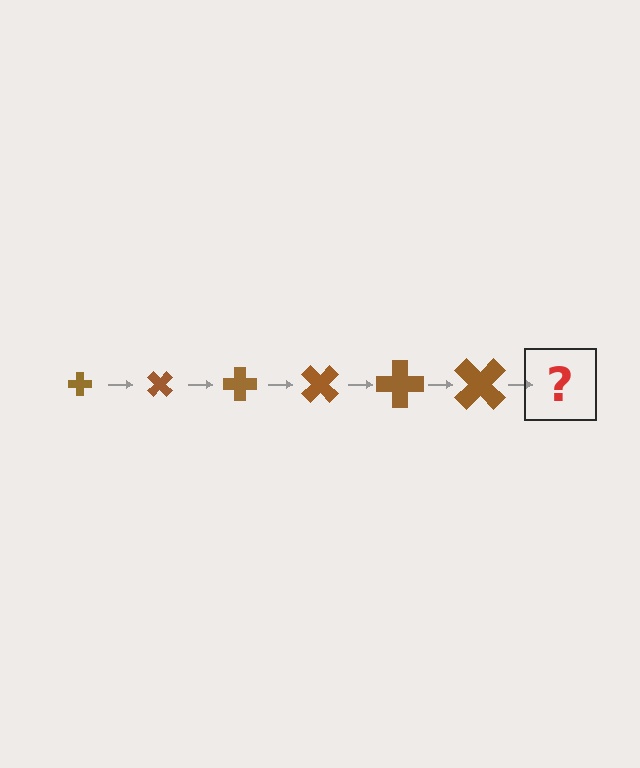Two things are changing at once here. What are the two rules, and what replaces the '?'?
The two rules are that the cross grows larger each step and it rotates 45 degrees each step. The '?' should be a cross, larger than the previous one and rotated 270 degrees from the start.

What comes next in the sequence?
The next element should be a cross, larger than the previous one and rotated 270 degrees from the start.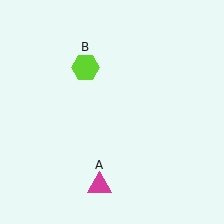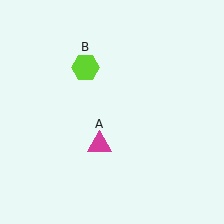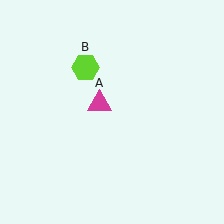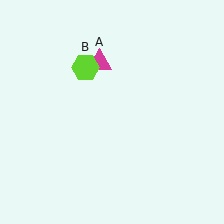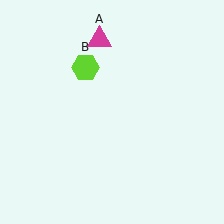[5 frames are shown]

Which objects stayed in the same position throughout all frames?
Lime hexagon (object B) remained stationary.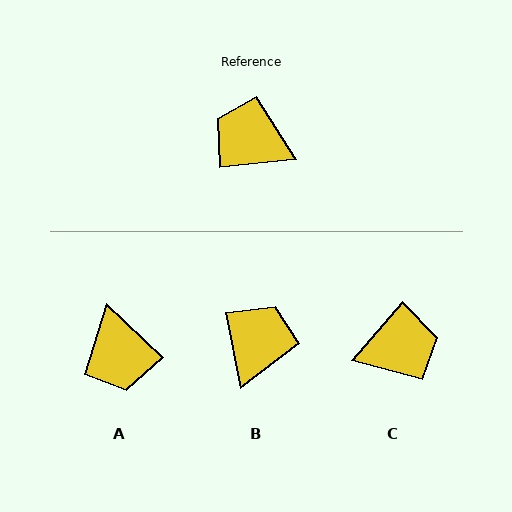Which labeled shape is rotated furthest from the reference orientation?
C, about 138 degrees away.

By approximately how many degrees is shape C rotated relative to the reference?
Approximately 138 degrees clockwise.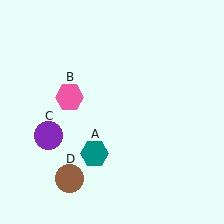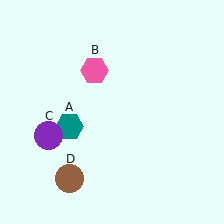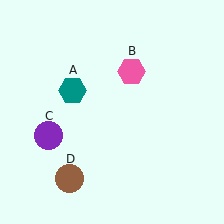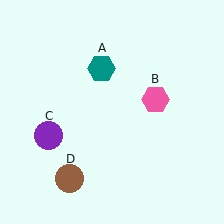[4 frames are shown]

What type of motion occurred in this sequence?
The teal hexagon (object A), pink hexagon (object B) rotated clockwise around the center of the scene.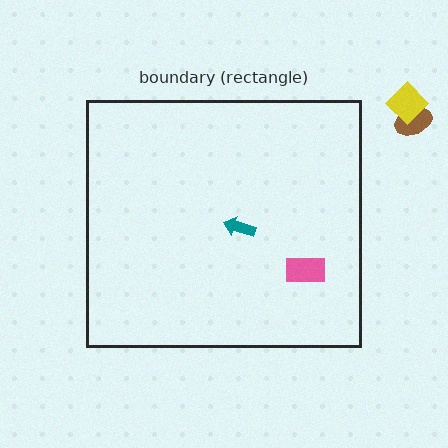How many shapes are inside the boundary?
2 inside, 2 outside.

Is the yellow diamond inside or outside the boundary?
Outside.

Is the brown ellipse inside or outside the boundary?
Outside.